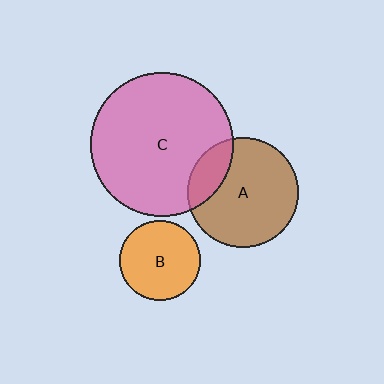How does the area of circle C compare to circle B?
Approximately 3.2 times.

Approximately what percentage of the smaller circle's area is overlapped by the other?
Approximately 20%.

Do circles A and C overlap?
Yes.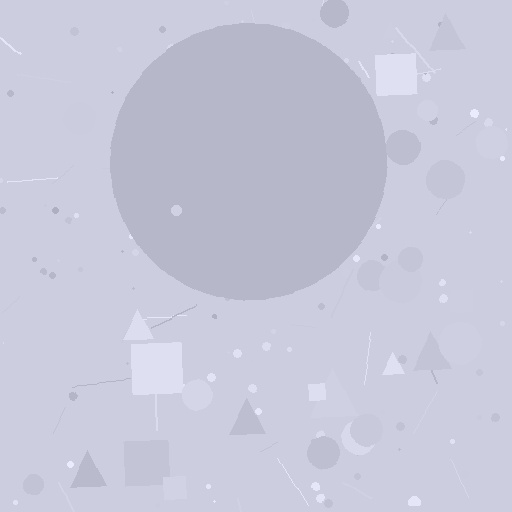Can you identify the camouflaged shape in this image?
The camouflaged shape is a circle.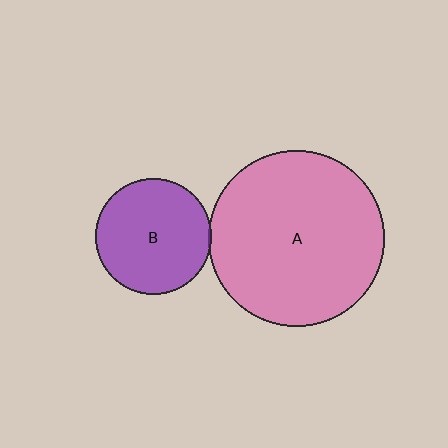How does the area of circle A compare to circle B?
Approximately 2.3 times.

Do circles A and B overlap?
Yes.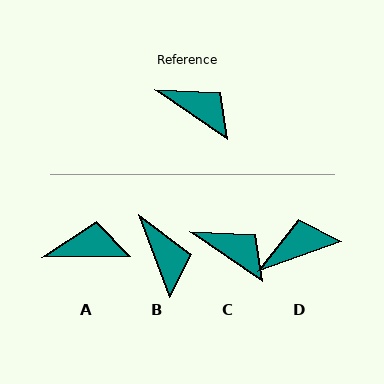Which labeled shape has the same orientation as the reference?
C.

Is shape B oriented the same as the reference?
No, it is off by about 35 degrees.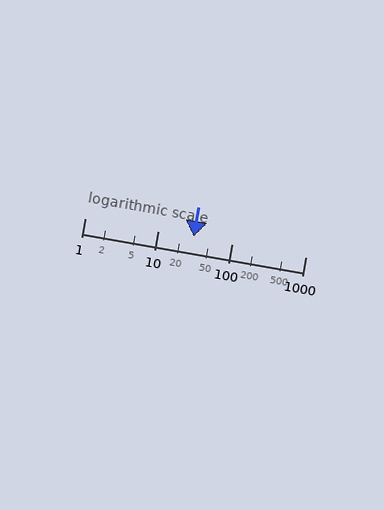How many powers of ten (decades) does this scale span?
The scale spans 3 decades, from 1 to 1000.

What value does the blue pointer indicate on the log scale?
The pointer indicates approximately 30.